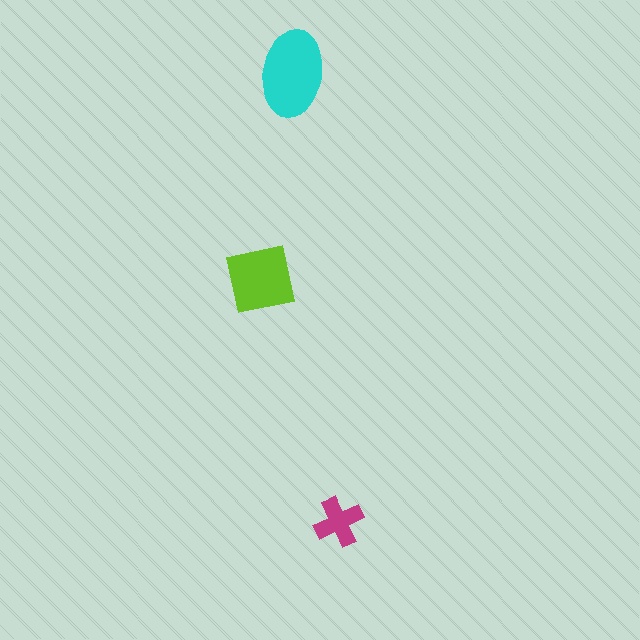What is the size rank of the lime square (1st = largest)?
2nd.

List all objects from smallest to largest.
The magenta cross, the lime square, the cyan ellipse.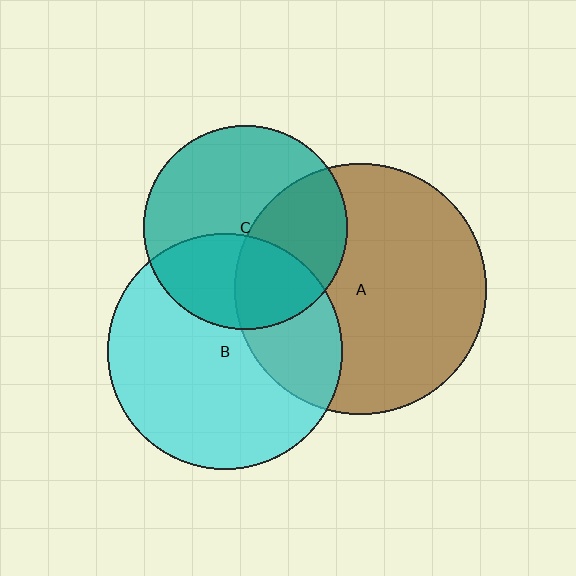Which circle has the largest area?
Circle A (brown).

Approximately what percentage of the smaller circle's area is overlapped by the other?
Approximately 35%.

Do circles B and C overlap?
Yes.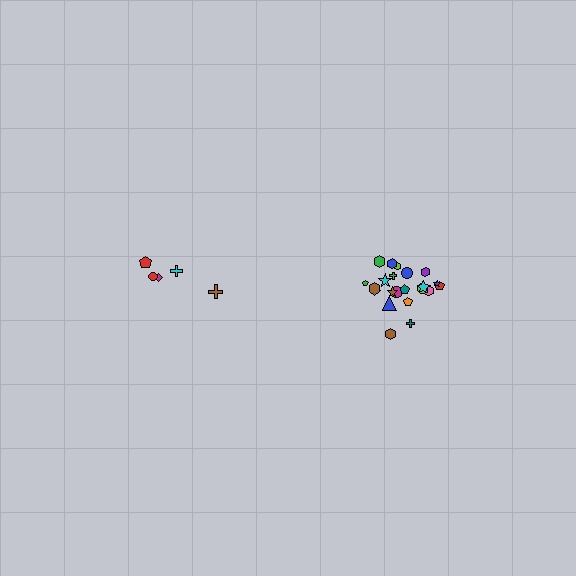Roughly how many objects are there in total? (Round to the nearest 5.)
Roughly 25 objects in total.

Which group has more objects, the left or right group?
The right group.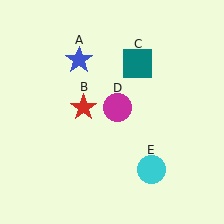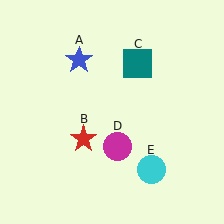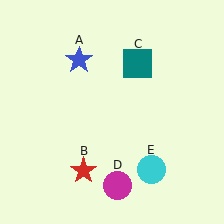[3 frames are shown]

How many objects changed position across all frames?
2 objects changed position: red star (object B), magenta circle (object D).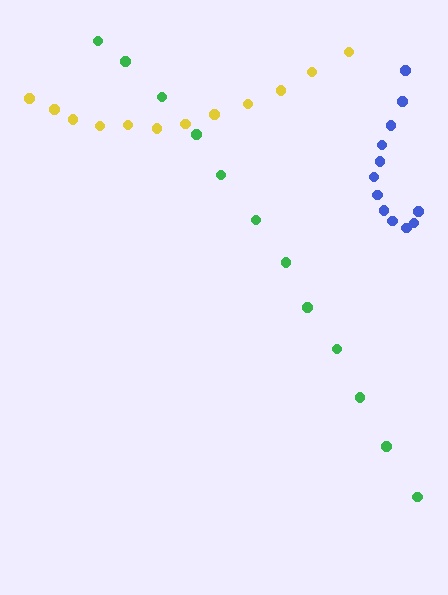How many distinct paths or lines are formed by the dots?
There are 3 distinct paths.